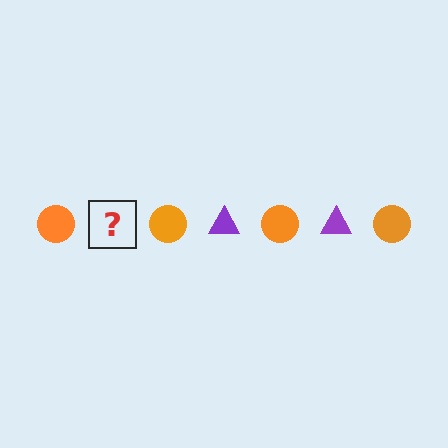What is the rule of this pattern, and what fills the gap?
The rule is that the pattern alternates between orange circle and purple triangle. The gap should be filled with a purple triangle.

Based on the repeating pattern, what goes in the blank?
The blank should be a purple triangle.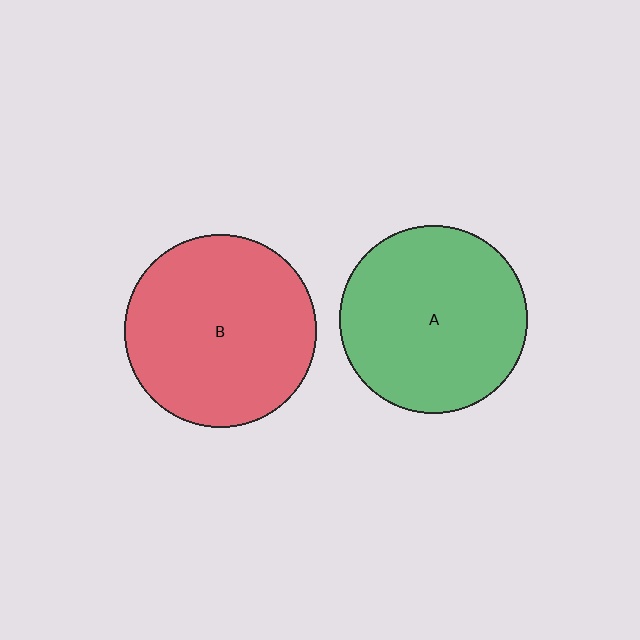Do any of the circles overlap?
No, none of the circles overlap.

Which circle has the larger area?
Circle B (red).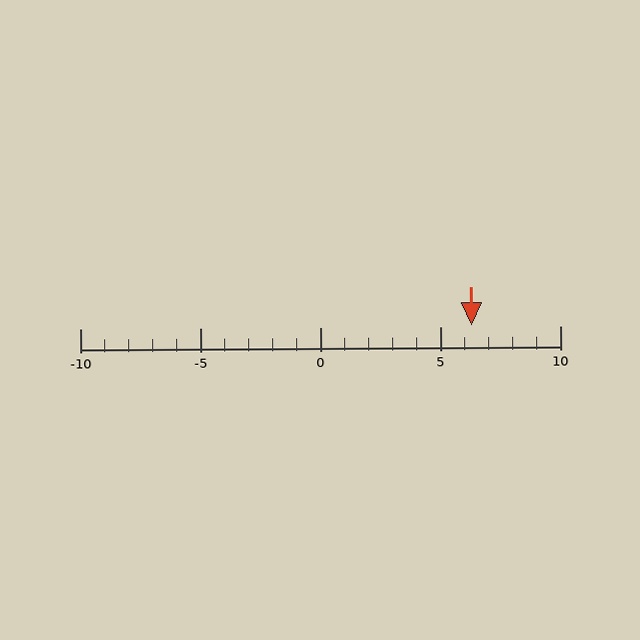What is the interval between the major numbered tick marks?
The major tick marks are spaced 5 units apart.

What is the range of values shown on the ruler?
The ruler shows values from -10 to 10.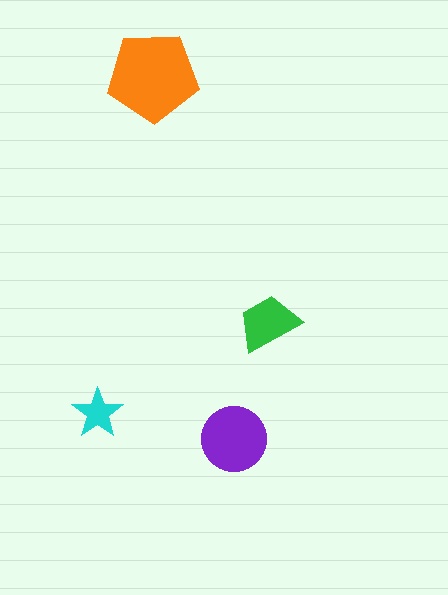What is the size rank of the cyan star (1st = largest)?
4th.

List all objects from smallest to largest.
The cyan star, the green trapezoid, the purple circle, the orange pentagon.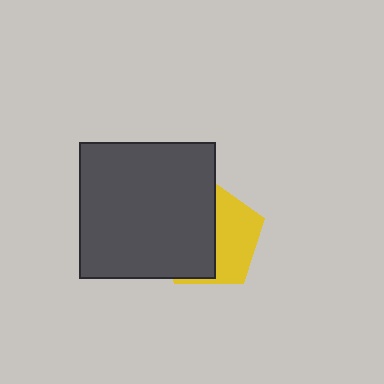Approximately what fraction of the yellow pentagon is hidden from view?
Roughly 56% of the yellow pentagon is hidden behind the dark gray square.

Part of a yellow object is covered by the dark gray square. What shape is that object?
It is a pentagon.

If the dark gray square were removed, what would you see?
You would see the complete yellow pentagon.